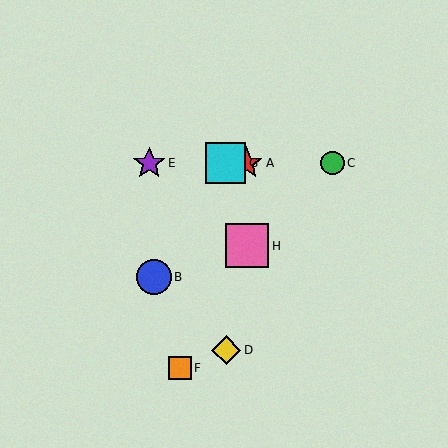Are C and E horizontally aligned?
Yes, both are at y≈163.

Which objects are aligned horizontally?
Objects A, C, E, G are aligned horizontally.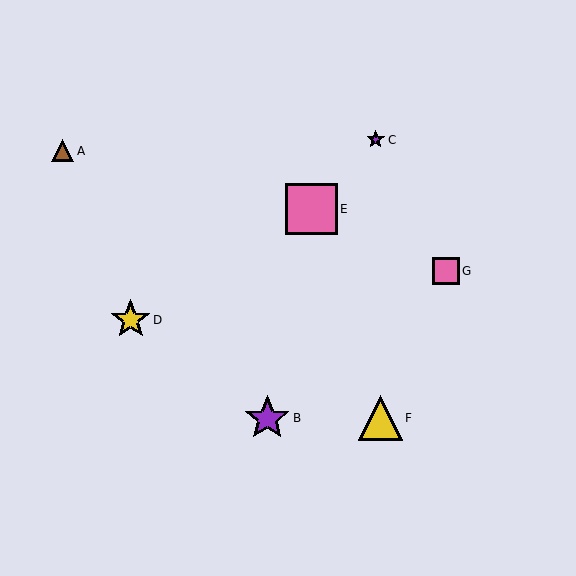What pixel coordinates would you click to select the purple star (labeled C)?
Click at (376, 140) to select the purple star C.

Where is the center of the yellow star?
The center of the yellow star is at (131, 320).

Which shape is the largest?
The pink square (labeled E) is the largest.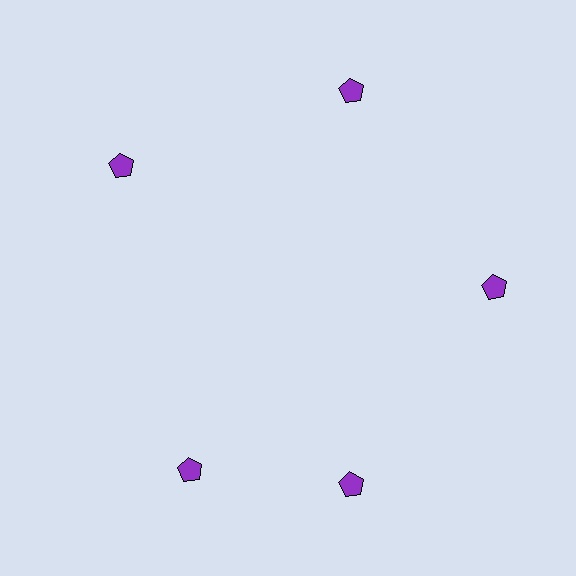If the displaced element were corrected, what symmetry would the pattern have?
It would have 5-fold rotational symmetry — the pattern would map onto itself every 72 degrees.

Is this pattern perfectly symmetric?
No. The 5 purple pentagons are arranged in a ring, but one element near the 8 o'clock position is rotated out of alignment along the ring, breaking the 5-fold rotational symmetry.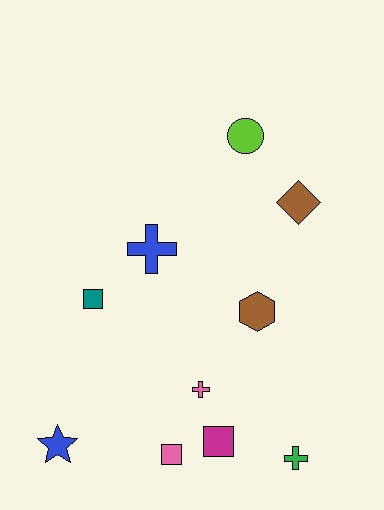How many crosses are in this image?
There are 3 crosses.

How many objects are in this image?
There are 10 objects.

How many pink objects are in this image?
There are 2 pink objects.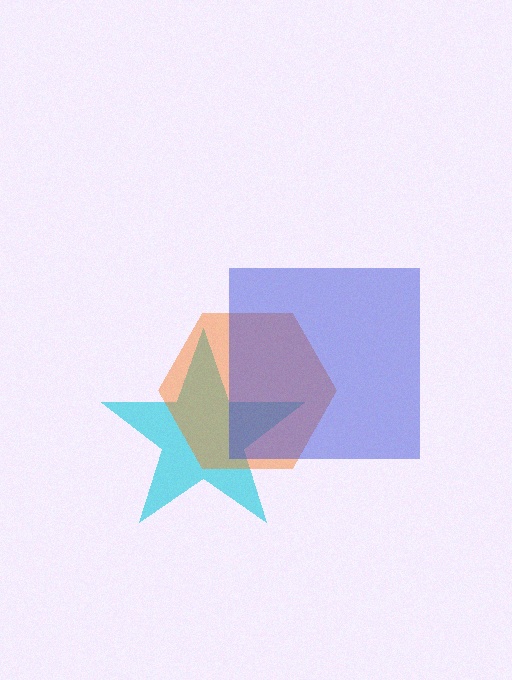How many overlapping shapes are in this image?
There are 3 overlapping shapes in the image.